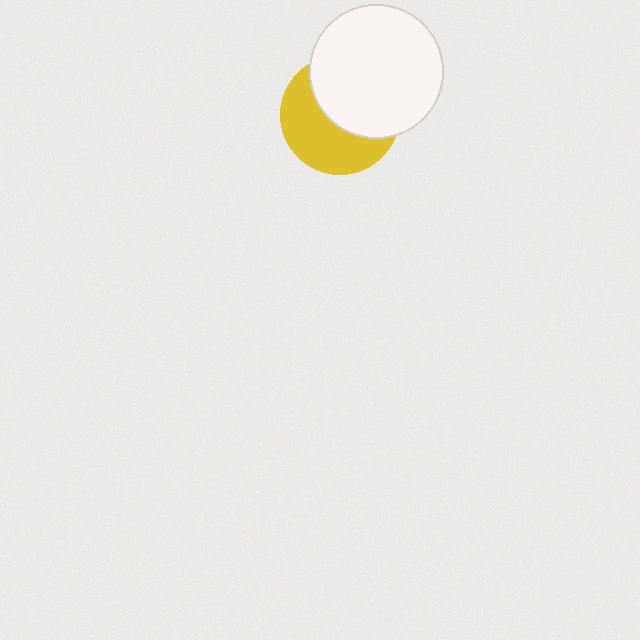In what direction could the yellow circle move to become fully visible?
The yellow circle could move toward the lower-left. That would shift it out from behind the white circle entirely.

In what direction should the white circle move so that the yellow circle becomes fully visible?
The white circle should move toward the upper-right. That is the shortest direction to clear the overlap and leave the yellow circle fully visible.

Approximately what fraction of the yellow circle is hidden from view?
Roughly 51% of the yellow circle is hidden behind the white circle.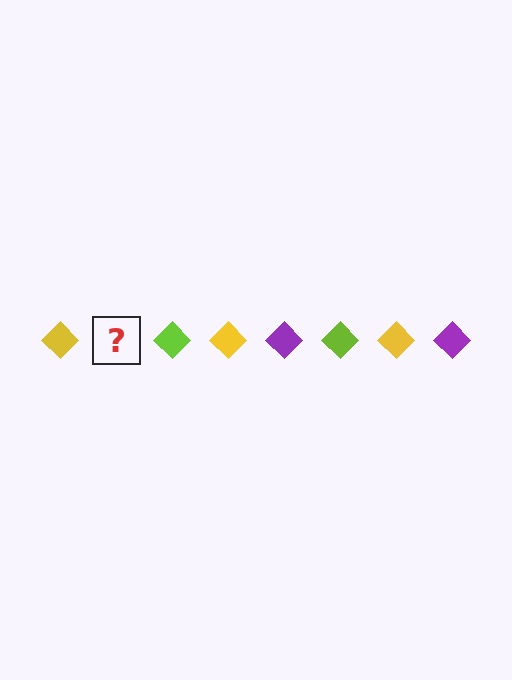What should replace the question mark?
The question mark should be replaced with a purple diamond.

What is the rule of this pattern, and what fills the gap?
The rule is that the pattern cycles through yellow, purple, lime diamonds. The gap should be filled with a purple diamond.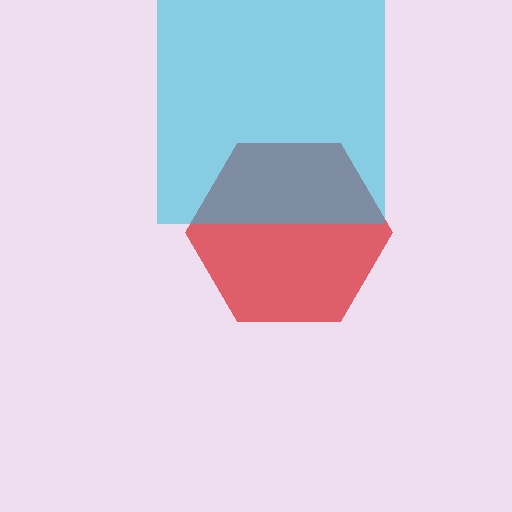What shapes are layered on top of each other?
The layered shapes are: a red hexagon, a cyan square.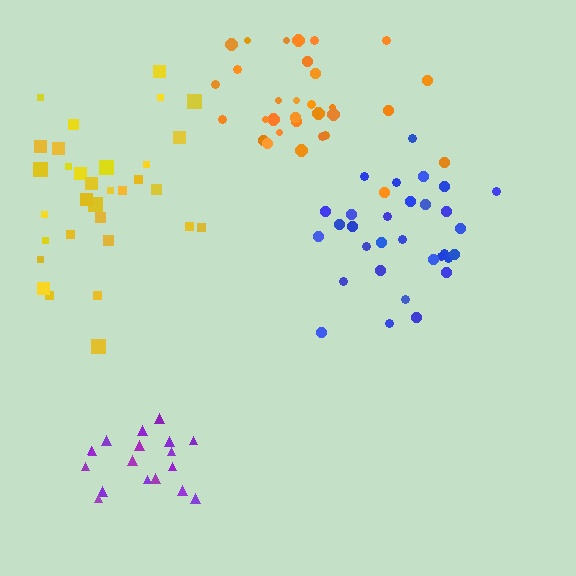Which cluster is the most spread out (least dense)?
Orange.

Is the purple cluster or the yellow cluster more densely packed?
Purple.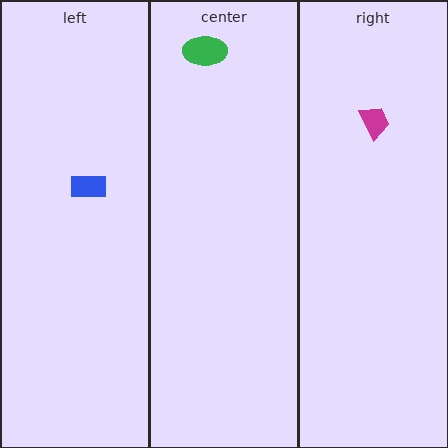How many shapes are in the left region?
1.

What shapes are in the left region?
The blue rectangle.